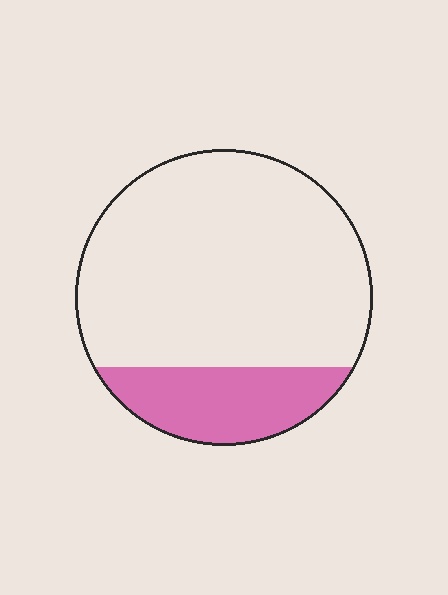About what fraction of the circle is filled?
About one fifth (1/5).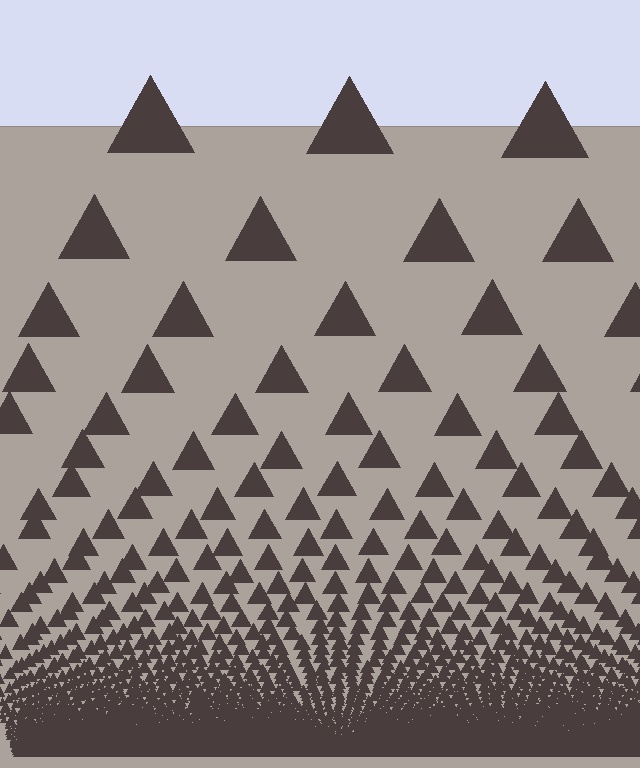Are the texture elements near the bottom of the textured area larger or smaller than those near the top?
Smaller. The gradient is inverted — elements near the bottom are smaller and denser.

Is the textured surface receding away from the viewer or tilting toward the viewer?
The surface appears to tilt toward the viewer. Texture elements get larger and sparser toward the top.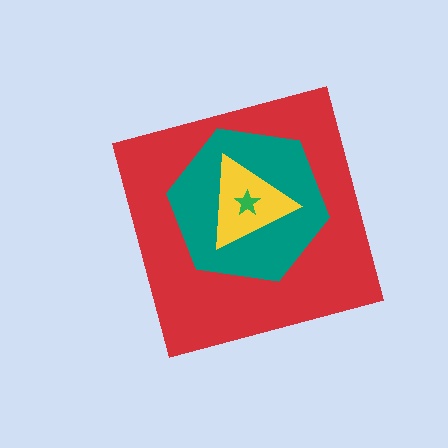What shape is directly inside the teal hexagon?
The yellow triangle.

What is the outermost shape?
The red square.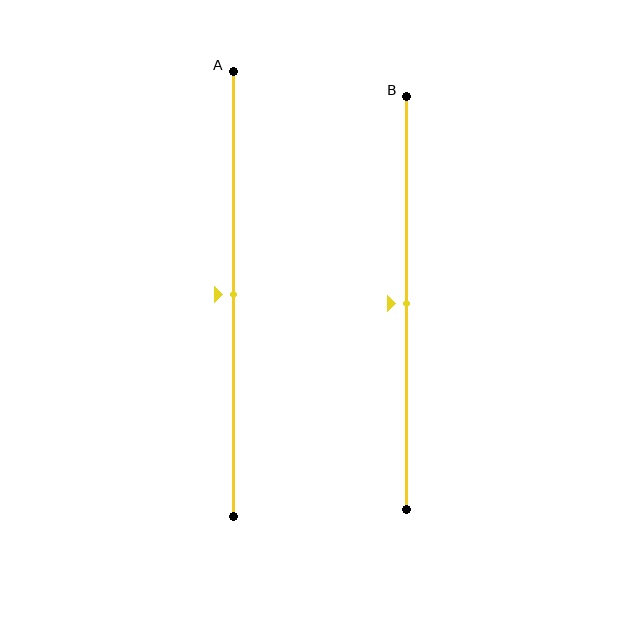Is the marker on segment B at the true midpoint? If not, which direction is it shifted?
Yes, the marker on segment B is at the true midpoint.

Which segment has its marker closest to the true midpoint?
Segment A has its marker closest to the true midpoint.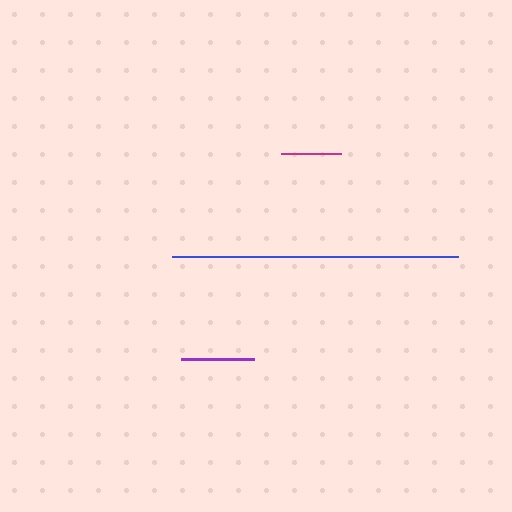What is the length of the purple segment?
The purple segment is approximately 73 pixels long.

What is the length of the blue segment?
The blue segment is approximately 286 pixels long.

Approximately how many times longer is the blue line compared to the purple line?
The blue line is approximately 3.9 times the length of the purple line.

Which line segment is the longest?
The blue line is the longest at approximately 286 pixels.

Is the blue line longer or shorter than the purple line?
The blue line is longer than the purple line.